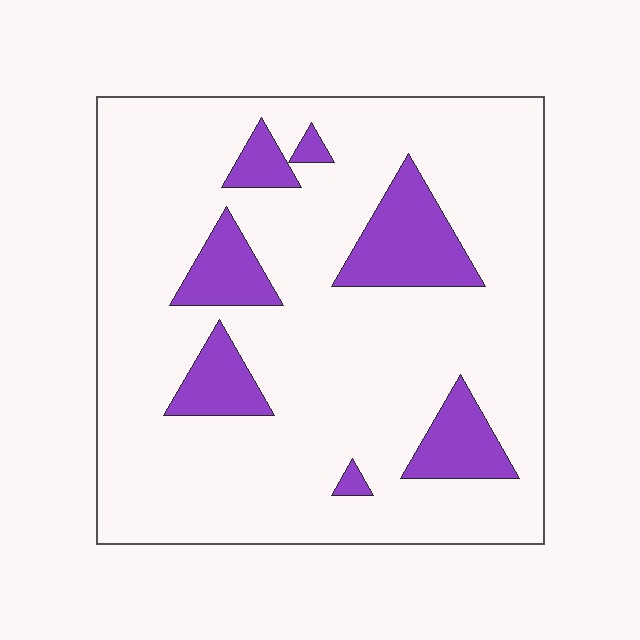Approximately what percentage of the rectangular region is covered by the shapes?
Approximately 15%.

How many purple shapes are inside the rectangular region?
7.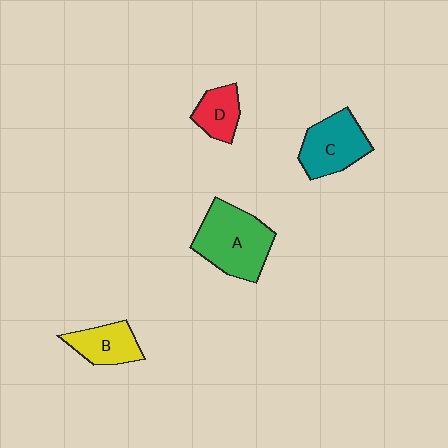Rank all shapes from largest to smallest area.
From largest to smallest: A (green), C (teal), B (yellow), D (red).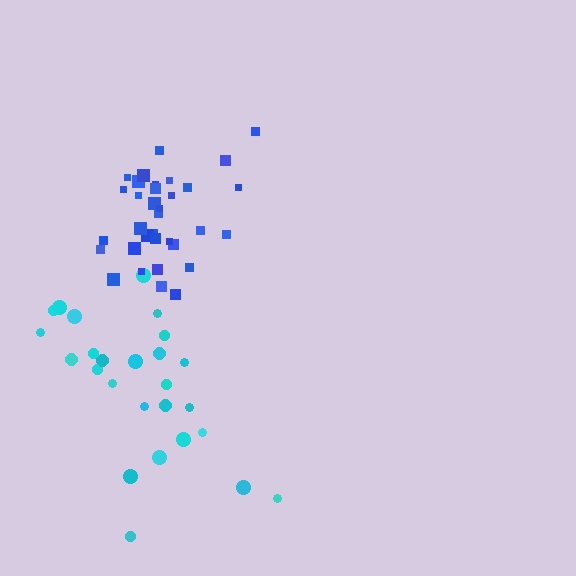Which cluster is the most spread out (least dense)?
Cyan.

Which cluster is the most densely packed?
Blue.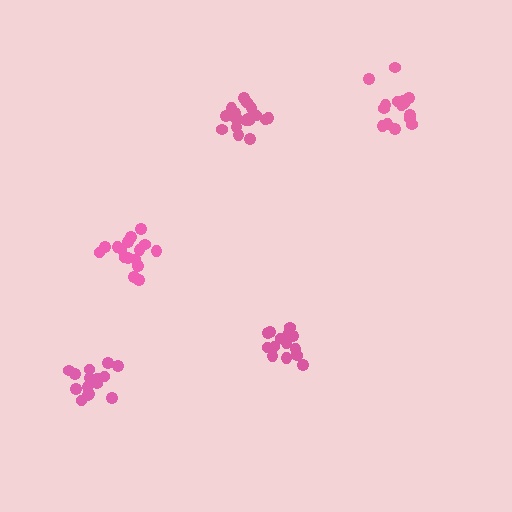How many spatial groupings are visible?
There are 5 spatial groupings.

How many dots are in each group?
Group 1: 14 dots, Group 2: 15 dots, Group 3: 19 dots, Group 4: 16 dots, Group 5: 15 dots (79 total).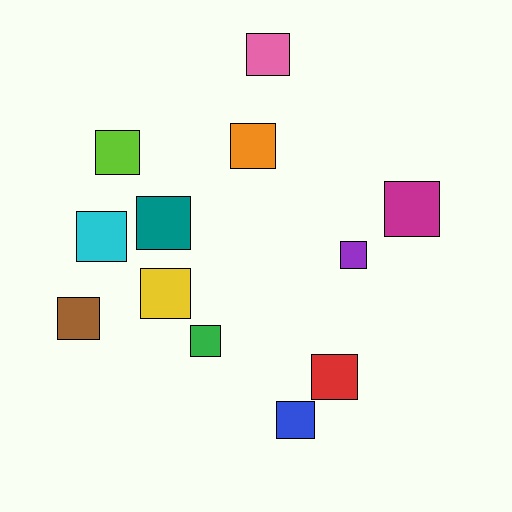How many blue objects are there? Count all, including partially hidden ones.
There is 1 blue object.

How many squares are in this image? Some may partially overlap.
There are 12 squares.